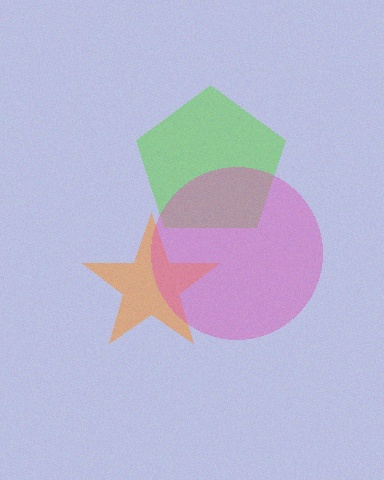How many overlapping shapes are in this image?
There are 3 overlapping shapes in the image.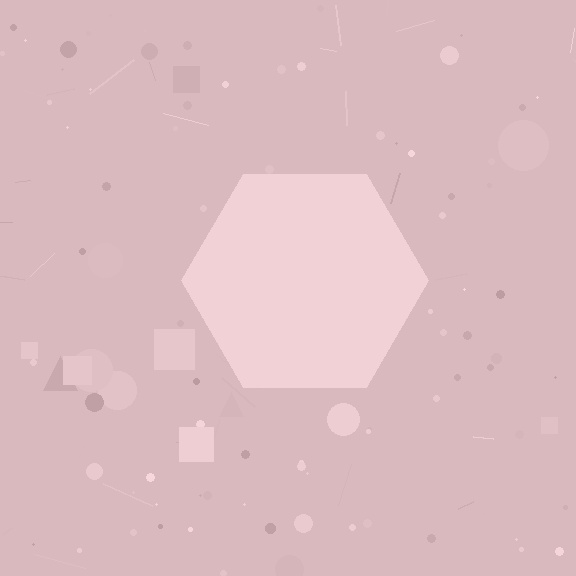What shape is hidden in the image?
A hexagon is hidden in the image.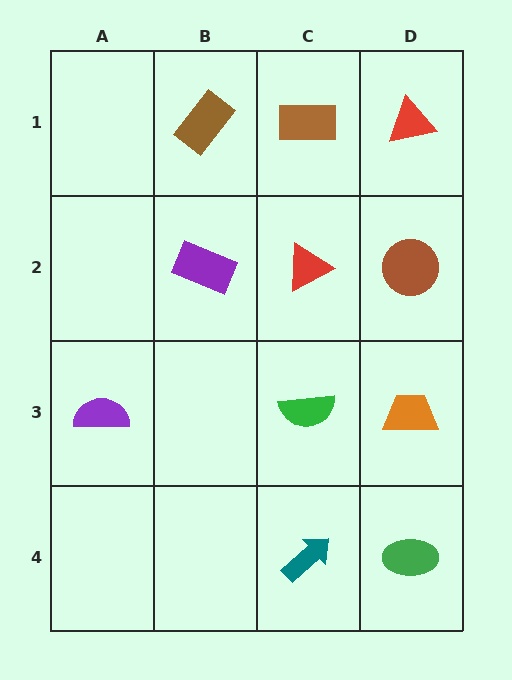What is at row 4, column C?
A teal arrow.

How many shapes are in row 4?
2 shapes.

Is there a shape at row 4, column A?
No, that cell is empty.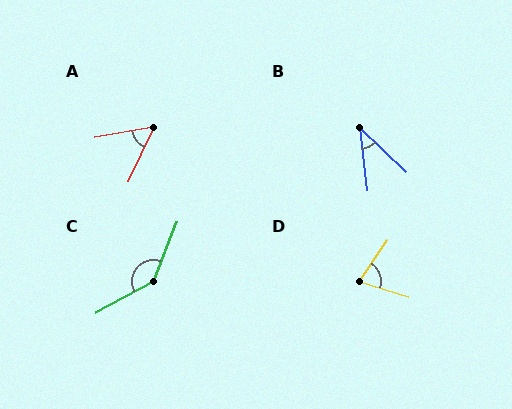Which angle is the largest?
C, at approximately 139 degrees.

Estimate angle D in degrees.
Approximately 73 degrees.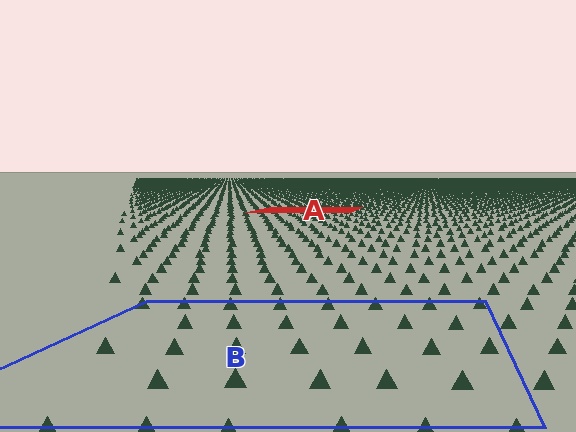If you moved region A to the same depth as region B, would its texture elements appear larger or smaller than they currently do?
They would appear larger. At a closer depth, the same texture elements are projected at a bigger on-screen size.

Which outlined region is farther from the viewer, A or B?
Region A is farther from the viewer — the texture elements inside it appear smaller and more densely packed.